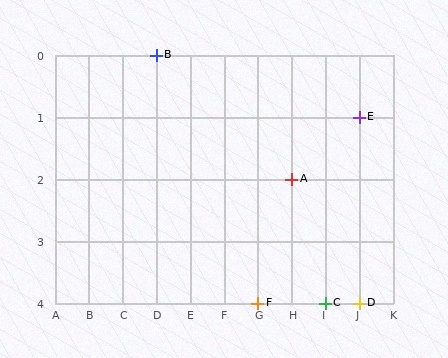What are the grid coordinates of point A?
Point A is at grid coordinates (H, 2).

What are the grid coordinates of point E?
Point E is at grid coordinates (J, 1).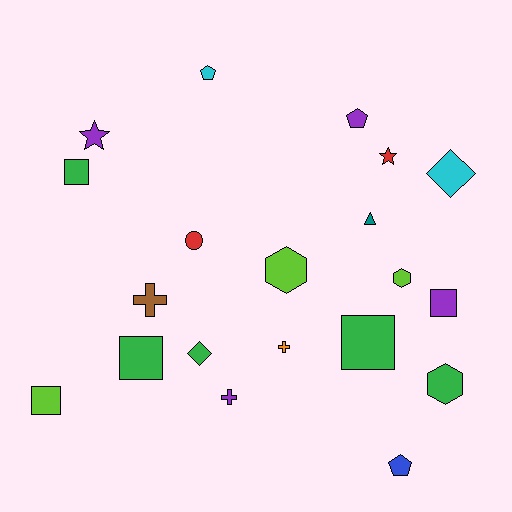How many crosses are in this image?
There are 3 crosses.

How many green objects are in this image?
There are 5 green objects.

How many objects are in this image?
There are 20 objects.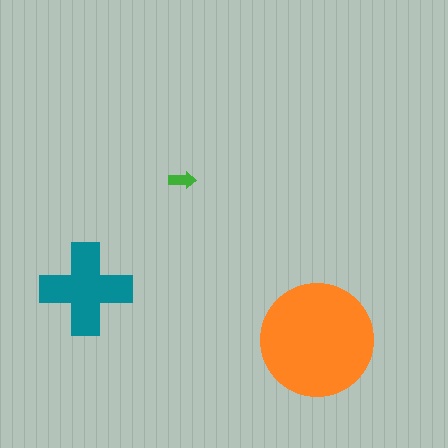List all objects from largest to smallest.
The orange circle, the teal cross, the green arrow.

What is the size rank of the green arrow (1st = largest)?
3rd.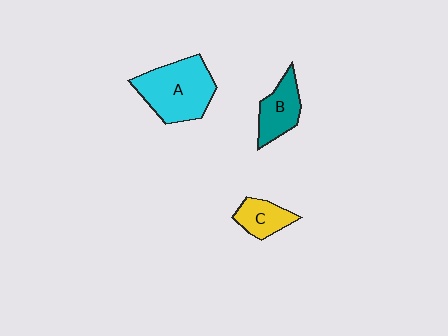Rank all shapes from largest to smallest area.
From largest to smallest: A (cyan), B (teal), C (yellow).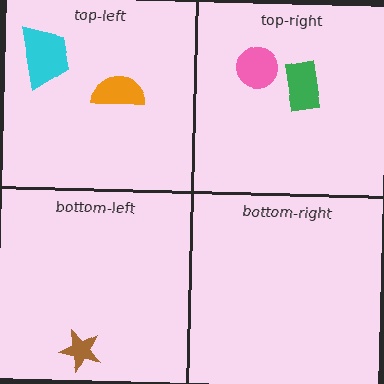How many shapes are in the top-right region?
2.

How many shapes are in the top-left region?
2.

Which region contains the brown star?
The bottom-left region.